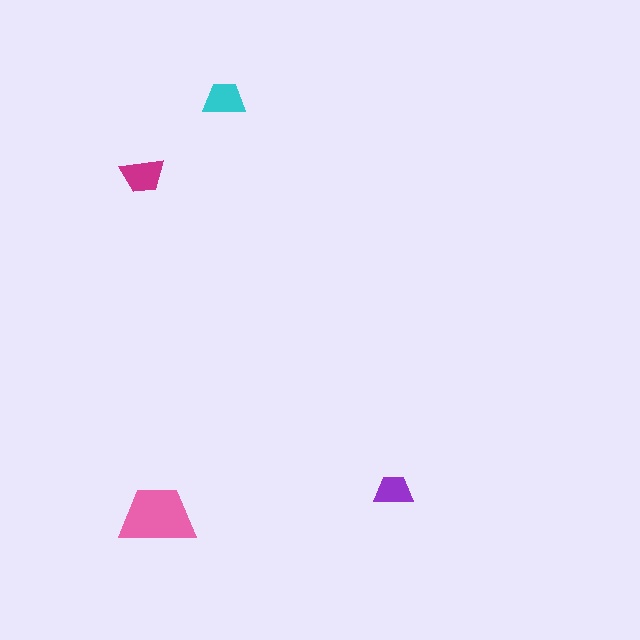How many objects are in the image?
There are 4 objects in the image.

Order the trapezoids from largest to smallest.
the pink one, the magenta one, the cyan one, the purple one.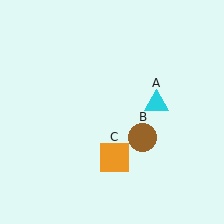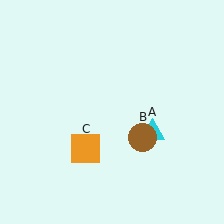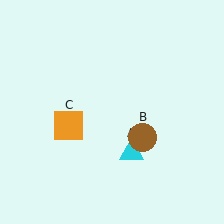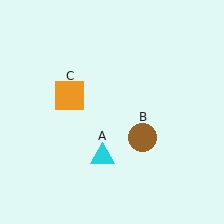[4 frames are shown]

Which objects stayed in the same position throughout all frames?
Brown circle (object B) remained stationary.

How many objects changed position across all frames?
2 objects changed position: cyan triangle (object A), orange square (object C).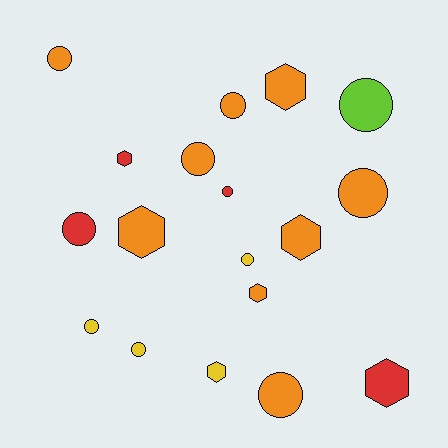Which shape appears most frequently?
Circle, with 11 objects.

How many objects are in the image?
There are 18 objects.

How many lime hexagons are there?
There are no lime hexagons.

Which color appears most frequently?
Orange, with 9 objects.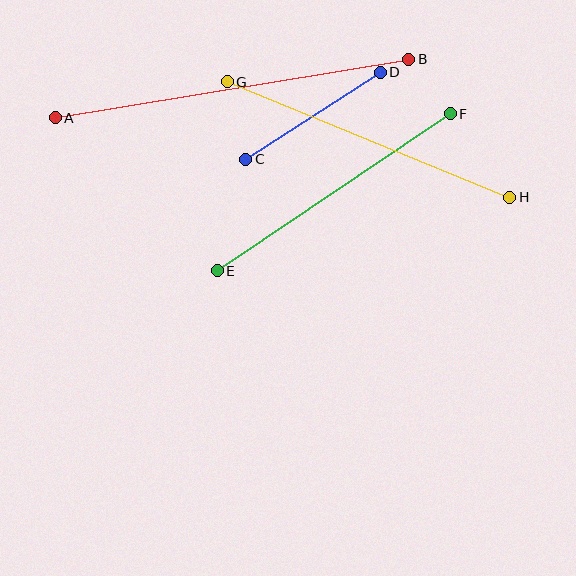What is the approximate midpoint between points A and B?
The midpoint is at approximately (232, 88) pixels.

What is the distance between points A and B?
The distance is approximately 358 pixels.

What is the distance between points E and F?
The distance is approximately 281 pixels.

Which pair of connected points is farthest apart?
Points A and B are farthest apart.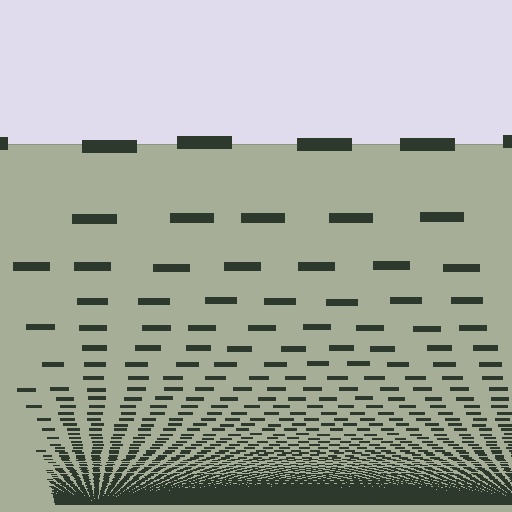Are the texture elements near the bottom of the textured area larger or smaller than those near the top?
Smaller. The gradient is inverted — elements near the bottom are smaller and denser.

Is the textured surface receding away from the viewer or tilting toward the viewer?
The surface appears to tilt toward the viewer. Texture elements get larger and sparser toward the top.